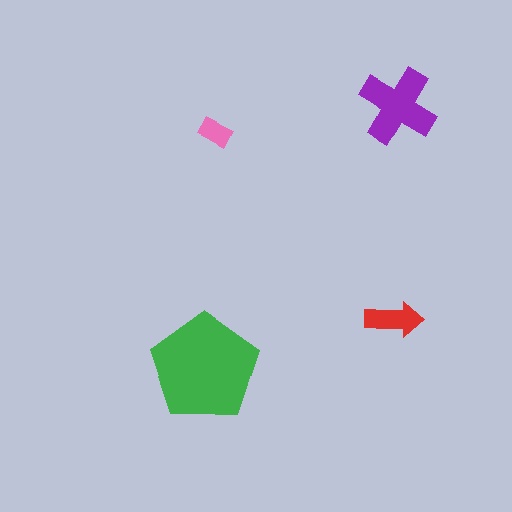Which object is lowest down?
The green pentagon is bottommost.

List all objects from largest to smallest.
The green pentagon, the purple cross, the red arrow, the pink rectangle.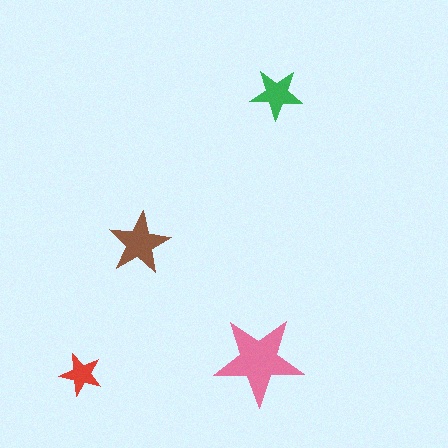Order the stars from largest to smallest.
the pink one, the brown one, the green one, the red one.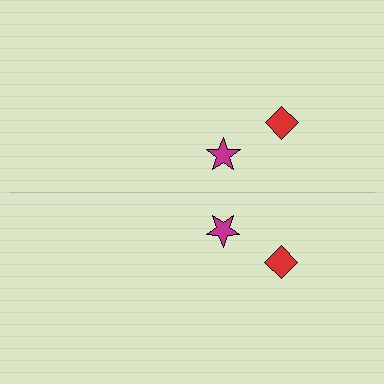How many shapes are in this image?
There are 4 shapes in this image.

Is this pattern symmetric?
Yes, this pattern has bilateral (reflection) symmetry.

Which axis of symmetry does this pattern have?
The pattern has a horizontal axis of symmetry running through the center of the image.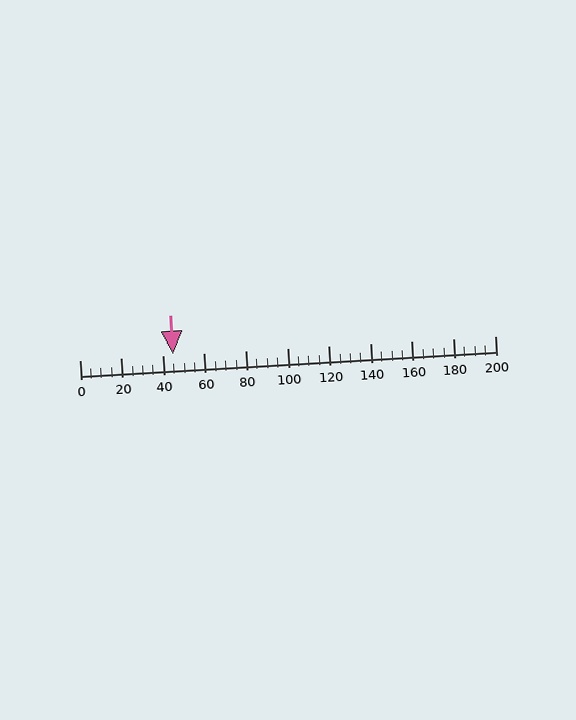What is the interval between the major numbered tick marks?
The major tick marks are spaced 20 units apart.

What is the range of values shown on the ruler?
The ruler shows values from 0 to 200.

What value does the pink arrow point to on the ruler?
The pink arrow points to approximately 45.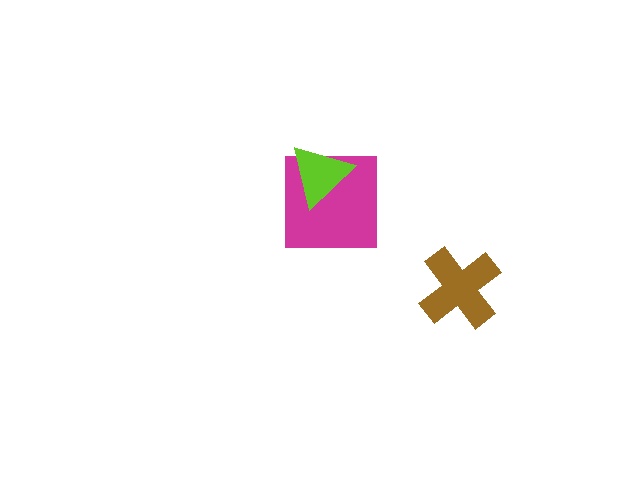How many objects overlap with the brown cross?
0 objects overlap with the brown cross.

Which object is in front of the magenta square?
The lime triangle is in front of the magenta square.